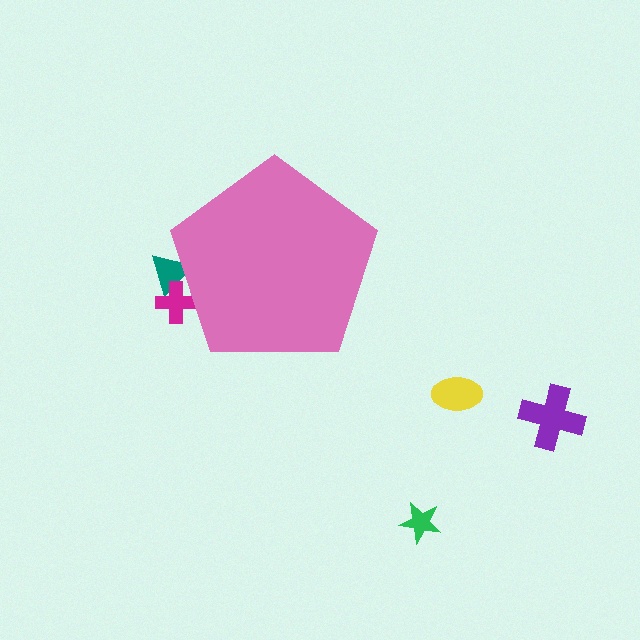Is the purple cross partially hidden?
No, the purple cross is fully visible.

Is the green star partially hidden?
No, the green star is fully visible.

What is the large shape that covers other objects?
A pink pentagon.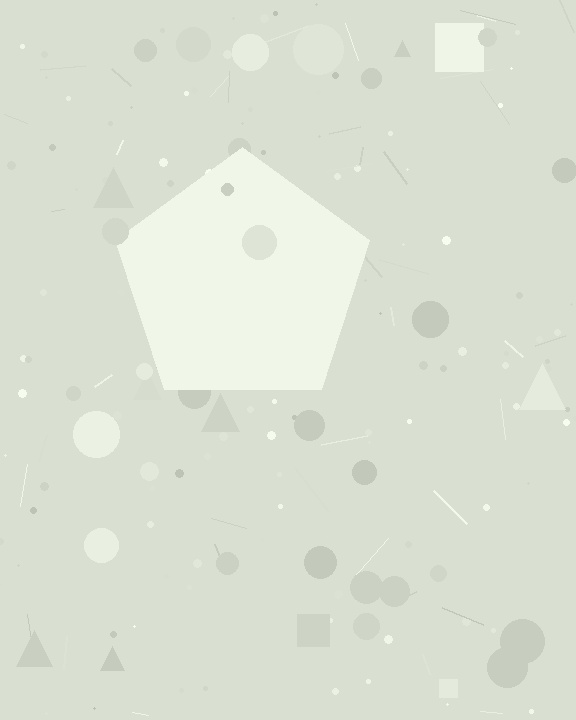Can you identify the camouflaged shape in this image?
The camouflaged shape is a pentagon.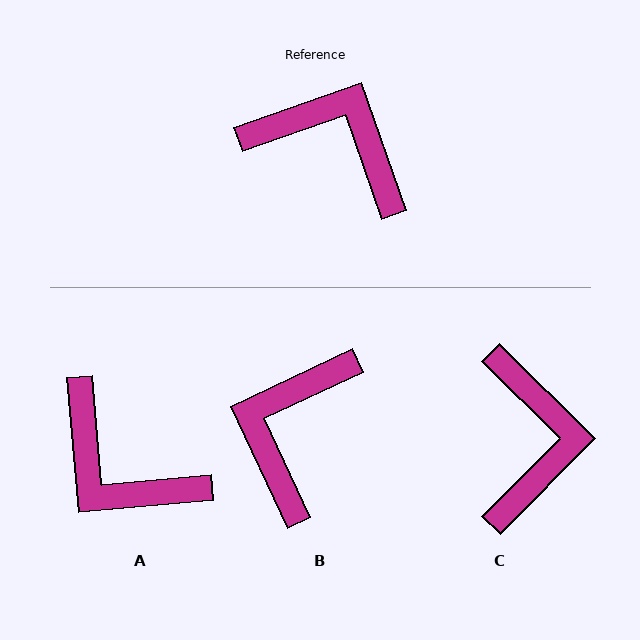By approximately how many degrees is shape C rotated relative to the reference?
Approximately 64 degrees clockwise.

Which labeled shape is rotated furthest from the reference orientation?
A, about 166 degrees away.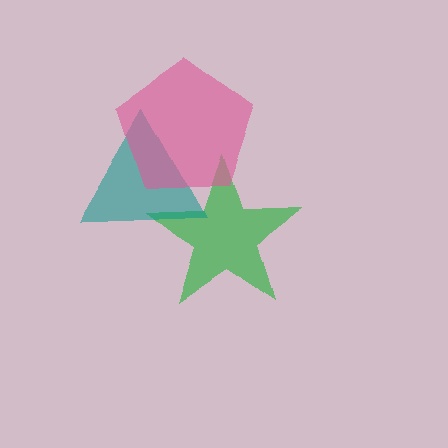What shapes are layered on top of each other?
The layered shapes are: a green star, a teal triangle, a pink pentagon.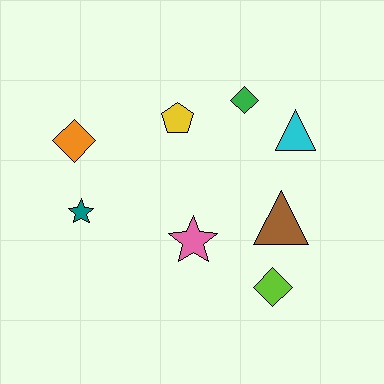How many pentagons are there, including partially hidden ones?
There is 1 pentagon.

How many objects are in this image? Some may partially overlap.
There are 8 objects.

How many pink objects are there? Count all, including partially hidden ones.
There is 1 pink object.